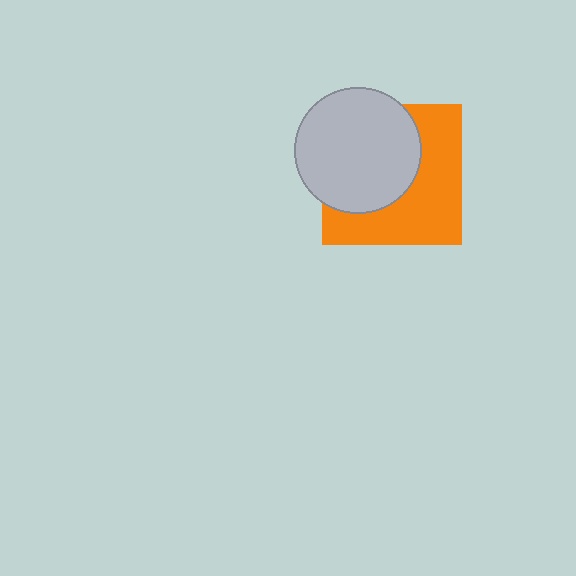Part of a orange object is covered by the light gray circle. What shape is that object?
It is a square.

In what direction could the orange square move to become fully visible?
The orange square could move toward the lower-right. That would shift it out from behind the light gray circle entirely.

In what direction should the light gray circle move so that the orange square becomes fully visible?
The light gray circle should move toward the upper-left. That is the shortest direction to clear the overlap and leave the orange square fully visible.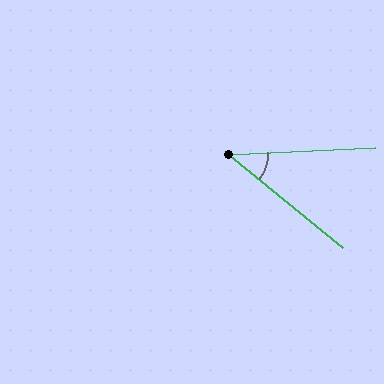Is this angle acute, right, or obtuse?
It is acute.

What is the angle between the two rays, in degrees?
Approximately 42 degrees.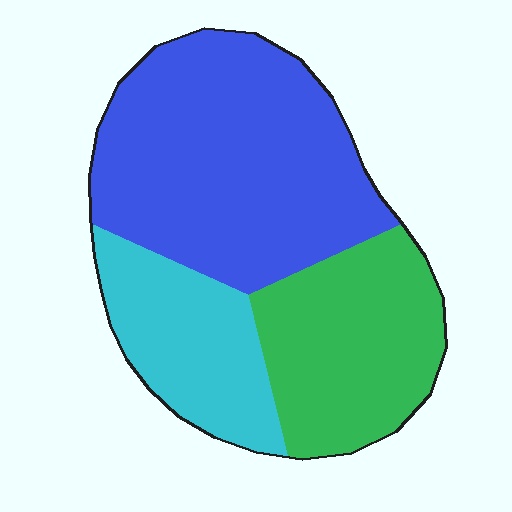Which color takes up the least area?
Cyan, at roughly 20%.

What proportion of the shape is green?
Green takes up about one quarter (1/4) of the shape.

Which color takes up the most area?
Blue, at roughly 50%.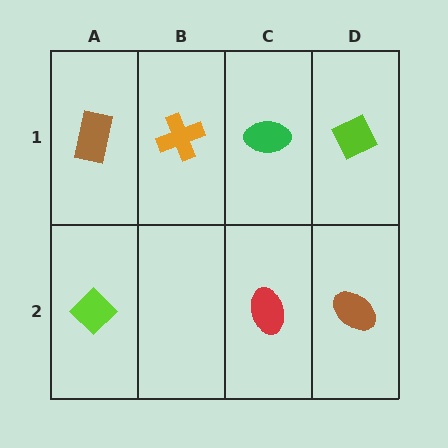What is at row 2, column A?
A lime diamond.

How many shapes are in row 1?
4 shapes.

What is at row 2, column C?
A red ellipse.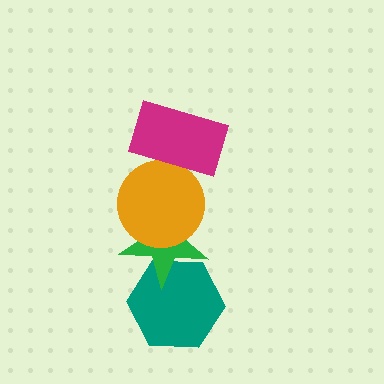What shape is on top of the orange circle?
The magenta rectangle is on top of the orange circle.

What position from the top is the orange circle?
The orange circle is 2nd from the top.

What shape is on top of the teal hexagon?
The green star is on top of the teal hexagon.